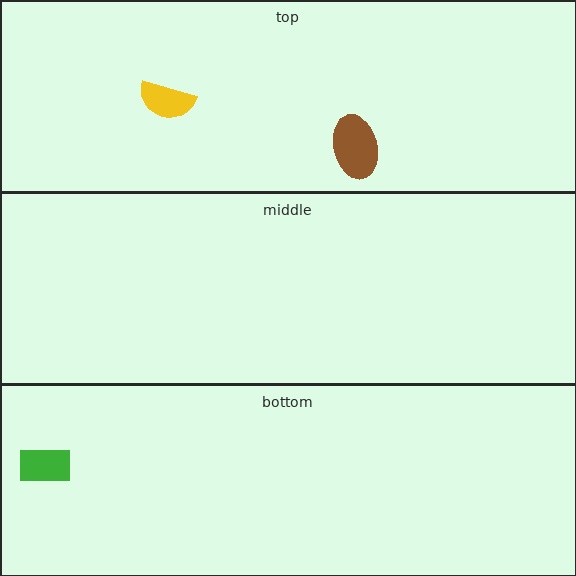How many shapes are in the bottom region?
1.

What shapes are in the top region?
The brown ellipse, the yellow semicircle.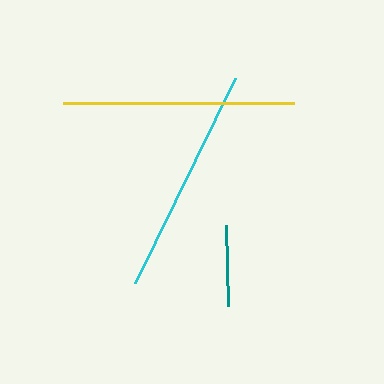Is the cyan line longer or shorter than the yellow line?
The yellow line is longer than the cyan line.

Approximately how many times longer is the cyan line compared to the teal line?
The cyan line is approximately 2.8 times the length of the teal line.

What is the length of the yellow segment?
The yellow segment is approximately 232 pixels long.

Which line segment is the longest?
The yellow line is the longest at approximately 232 pixels.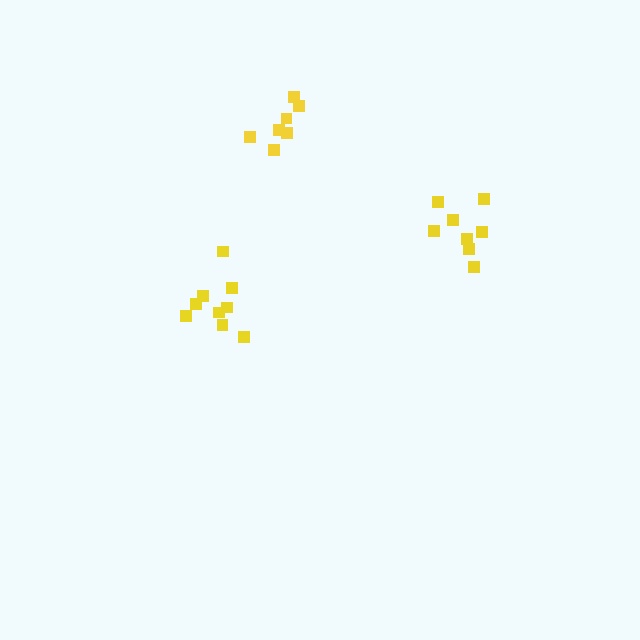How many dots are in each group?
Group 1: 9 dots, Group 2: 8 dots, Group 3: 7 dots (24 total).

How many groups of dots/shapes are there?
There are 3 groups.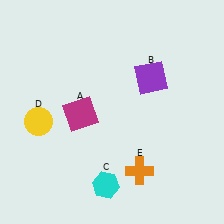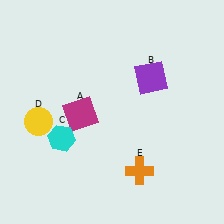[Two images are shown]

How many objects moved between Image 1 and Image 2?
1 object moved between the two images.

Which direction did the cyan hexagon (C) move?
The cyan hexagon (C) moved up.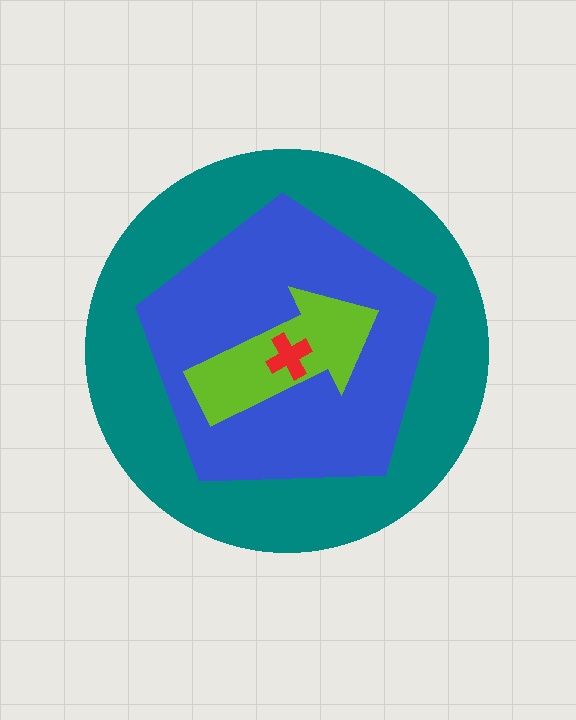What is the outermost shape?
The teal circle.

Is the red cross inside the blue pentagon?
Yes.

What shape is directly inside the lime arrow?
The red cross.